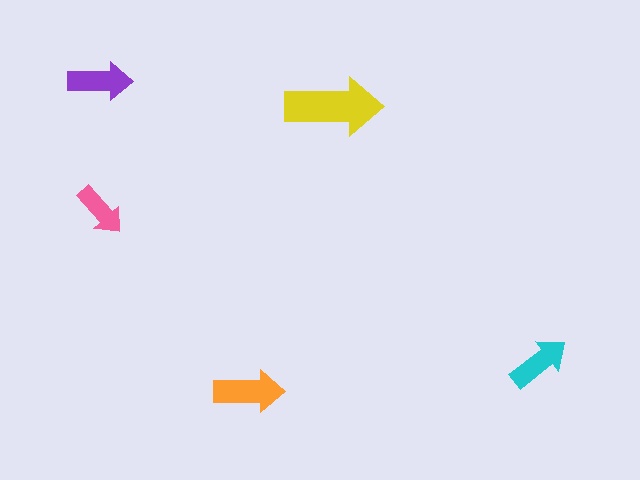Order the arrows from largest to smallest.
the yellow one, the orange one, the purple one, the cyan one, the pink one.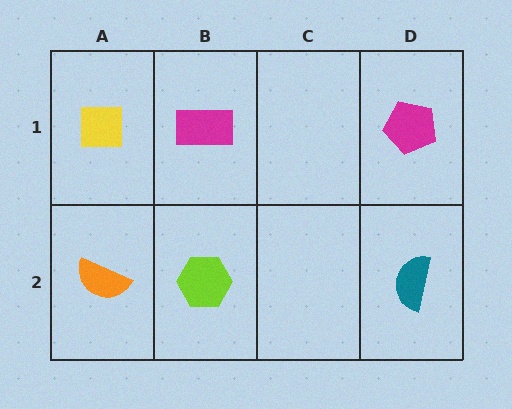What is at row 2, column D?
A teal semicircle.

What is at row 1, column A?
A yellow square.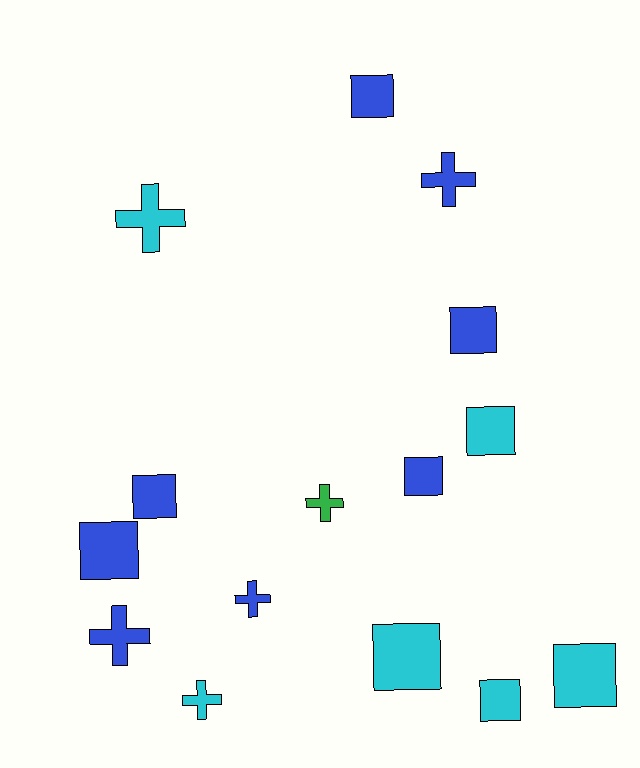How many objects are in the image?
There are 15 objects.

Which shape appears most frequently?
Square, with 9 objects.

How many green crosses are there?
There is 1 green cross.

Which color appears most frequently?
Blue, with 8 objects.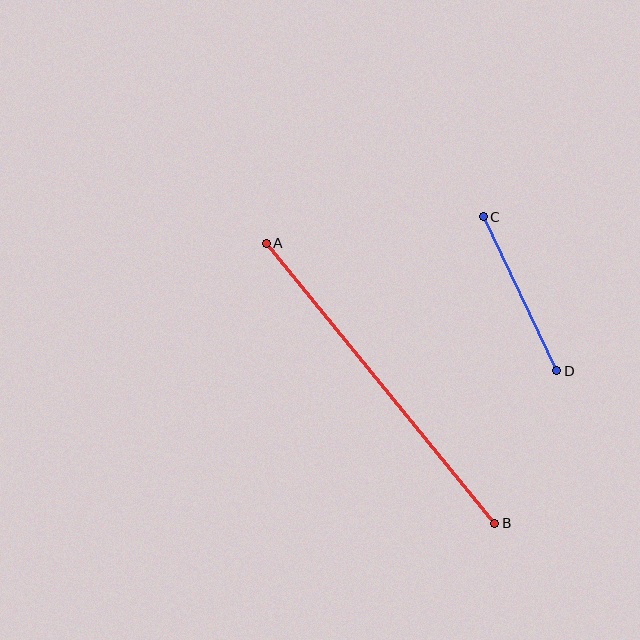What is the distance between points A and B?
The distance is approximately 361 pixels.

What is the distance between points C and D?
The distance is approximately 171 pixels.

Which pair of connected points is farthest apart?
Points A and B are farthest apart.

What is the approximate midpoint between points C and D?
The midpoint is at approximately (520, 294) pixels.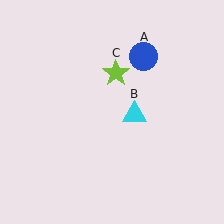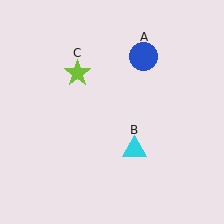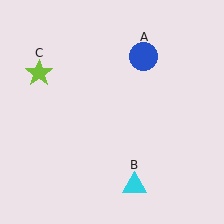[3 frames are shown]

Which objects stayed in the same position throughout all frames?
Blue circle (object A) remained stationary.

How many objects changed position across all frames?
2 objects changed position: cyan triangle (object B), lime star (object C).